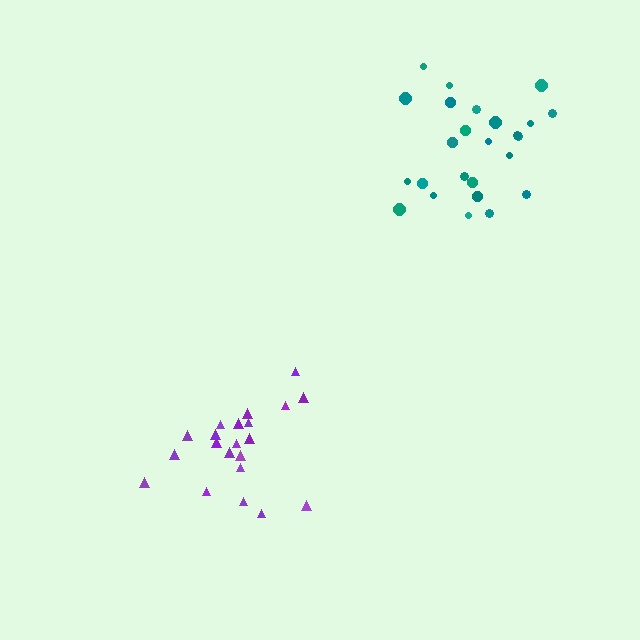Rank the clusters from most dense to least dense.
teal, purple.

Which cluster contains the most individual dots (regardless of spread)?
Teal (25).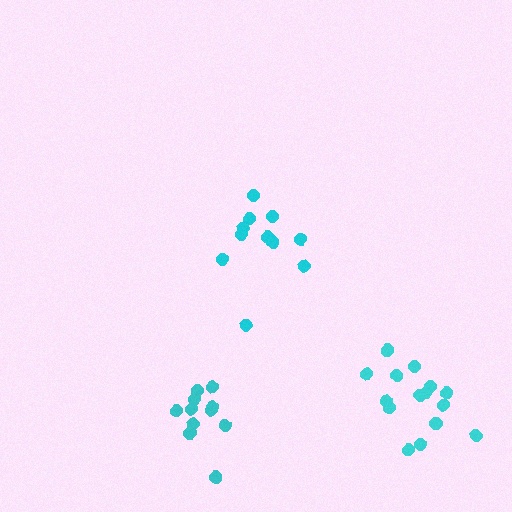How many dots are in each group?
Group 1: 11 dots, Group 2: 11 dots, Group 3: 15 dots (37 total).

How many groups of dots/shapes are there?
There are 3 groups.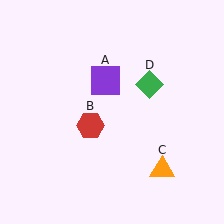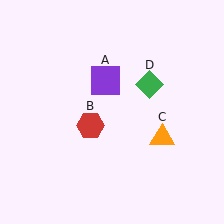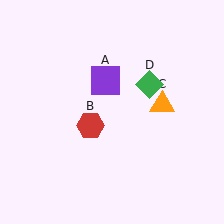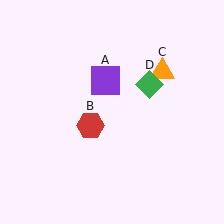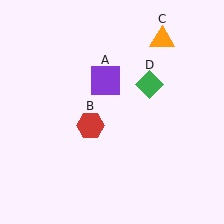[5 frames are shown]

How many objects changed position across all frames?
1 object changed position: orange triangle (object C).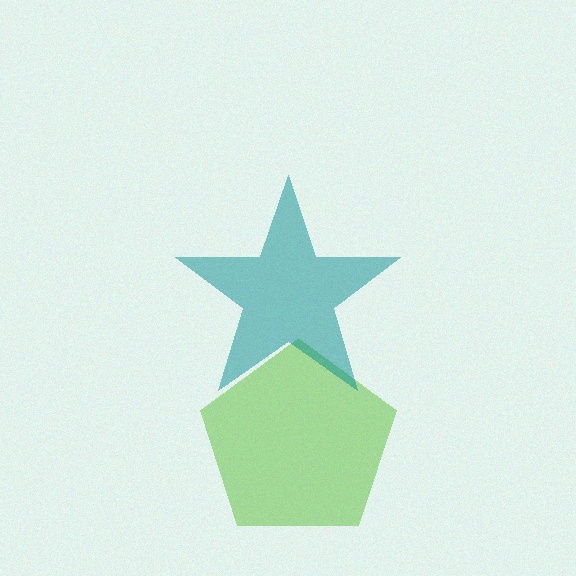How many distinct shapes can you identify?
There are 2 distinct shapes: a lime pentagon, a teal star.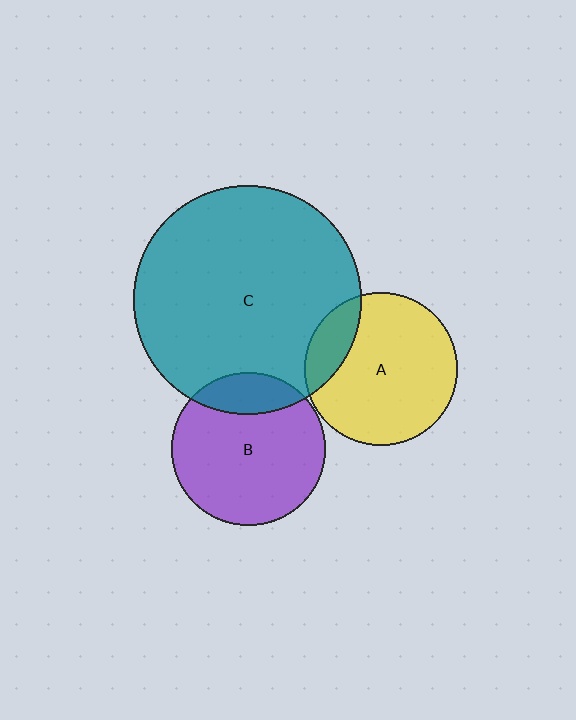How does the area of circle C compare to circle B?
Approximately 2.2 times.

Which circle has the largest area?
Circle C (teal).